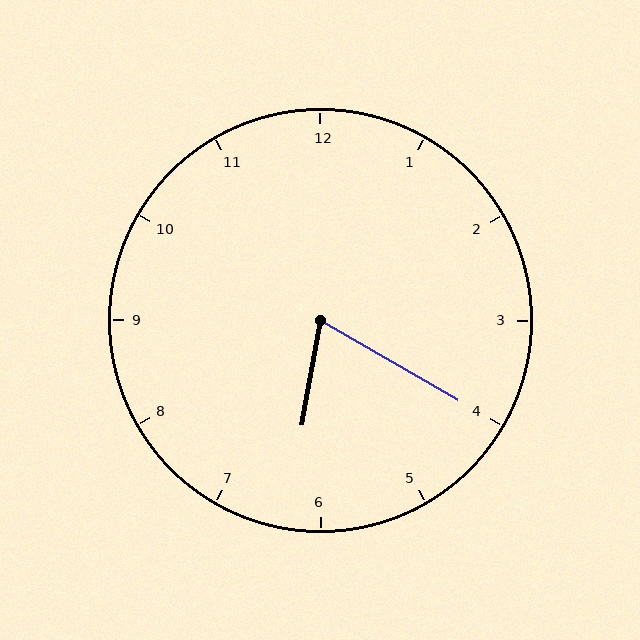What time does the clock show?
6:20.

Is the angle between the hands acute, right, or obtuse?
It is acute.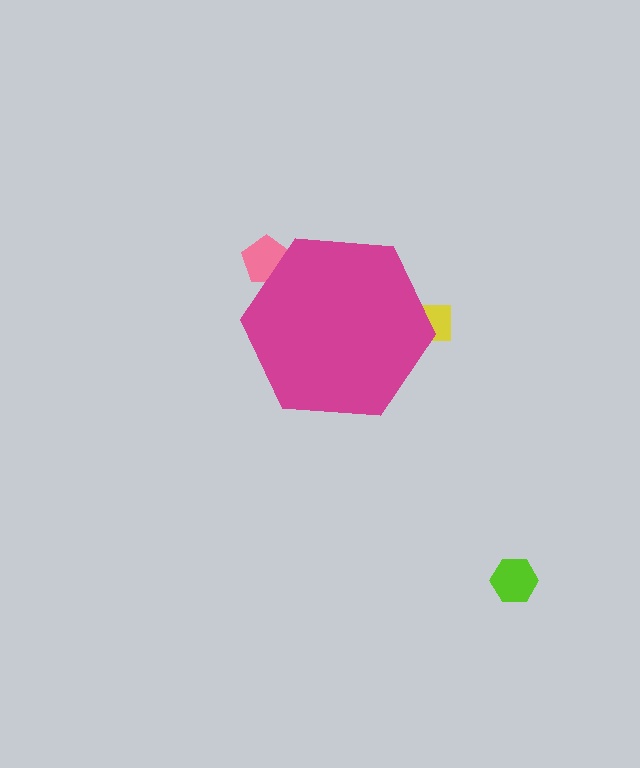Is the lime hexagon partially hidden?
No, the lime hexagon is fully visible.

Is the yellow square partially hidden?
Yes, the yellow square is partially hidden behind the magenta hexagon.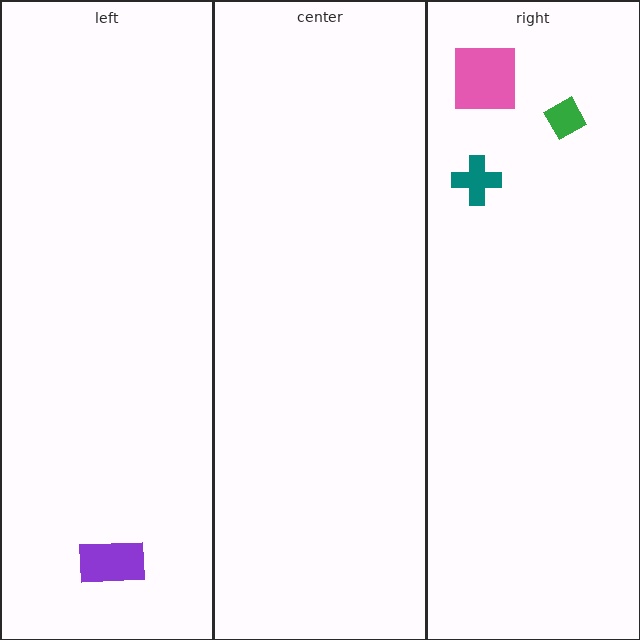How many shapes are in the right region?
3.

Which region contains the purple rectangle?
The left region.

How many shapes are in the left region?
1.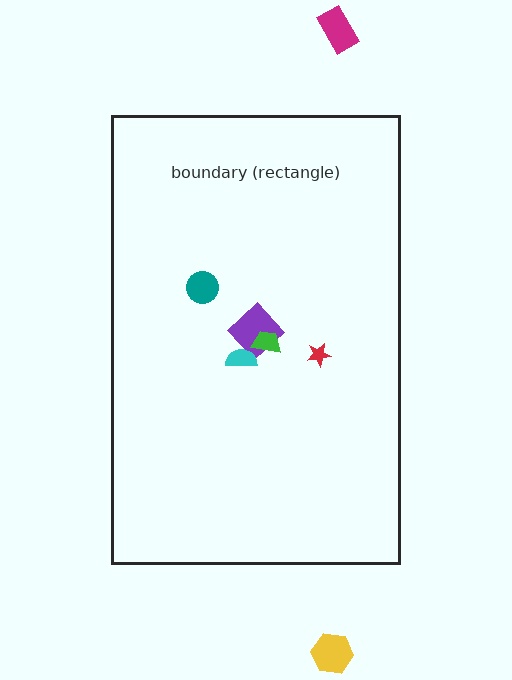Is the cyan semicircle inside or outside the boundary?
Inside.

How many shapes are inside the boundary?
5 inside, 2 outside.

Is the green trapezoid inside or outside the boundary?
Inside.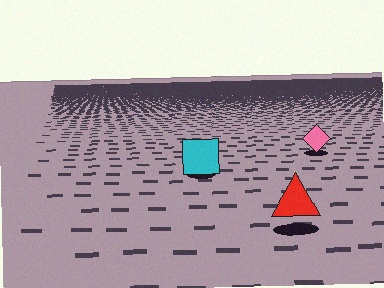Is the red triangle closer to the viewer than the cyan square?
Yes. The red triangle is closer — you can tell from the texture gradient: the ground texture is coarser near it.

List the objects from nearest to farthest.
From nearest to farthest: the red triangle, the cyan square, the pink diamond.